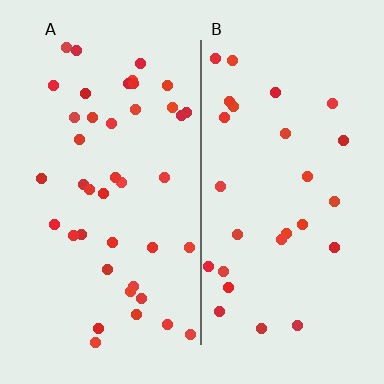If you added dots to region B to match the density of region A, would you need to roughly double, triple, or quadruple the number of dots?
Approximately double.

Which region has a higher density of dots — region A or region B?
A (the left).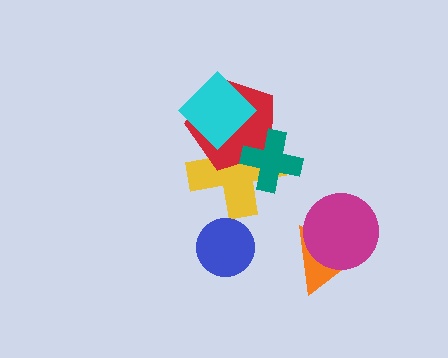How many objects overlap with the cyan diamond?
2 objects overlap with the cyan diamond.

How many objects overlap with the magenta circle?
1 object overlaps with the magenta circle.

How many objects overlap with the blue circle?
0 objects overlap with the blue circle.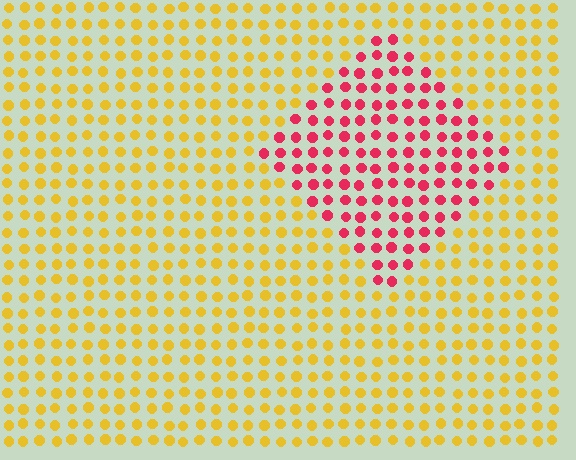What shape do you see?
I see a diamond.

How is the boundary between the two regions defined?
The boundary is defined purely by a slight shift in hue (about 64 degrees). Spacing, size, and orientation are identical on both sides.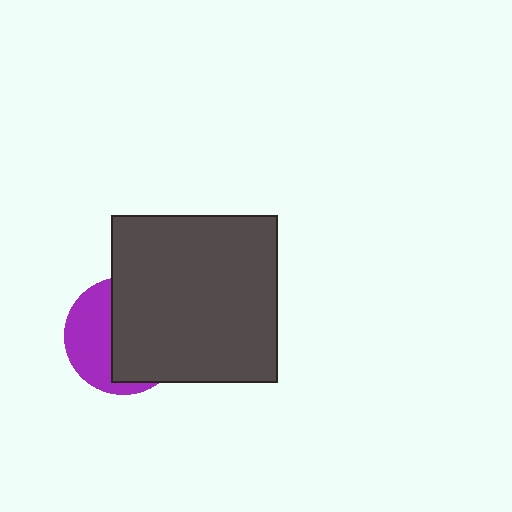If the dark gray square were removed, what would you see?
You would see the complete purple circle.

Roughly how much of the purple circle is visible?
A small part of it is visible (roughly 41%).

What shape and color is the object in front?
The object in front is a dark gray square.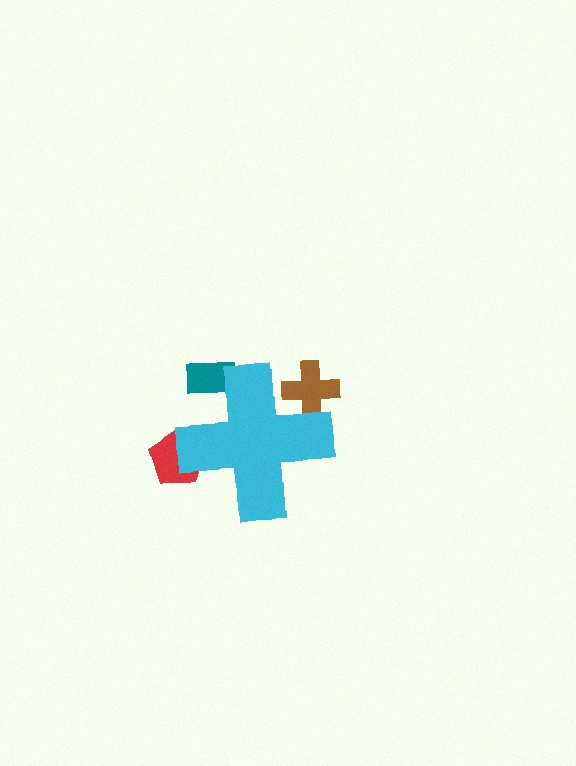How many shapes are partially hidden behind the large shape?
3 shapes are partially hidden.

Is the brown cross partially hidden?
Yes, the brown cross is partially hidden behind the cyan cross.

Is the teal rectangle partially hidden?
Yes, the teal rectangle is partially hidden behind the cyan cross.